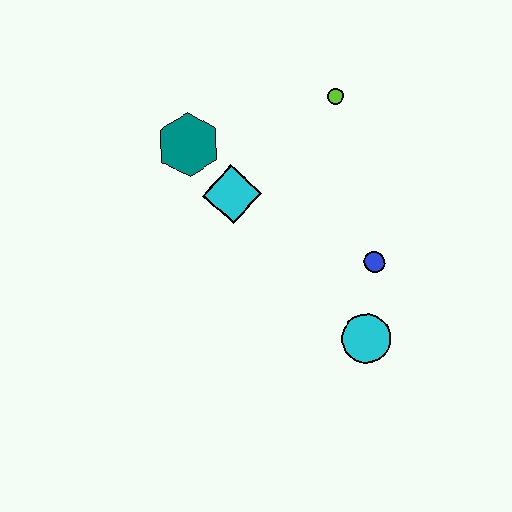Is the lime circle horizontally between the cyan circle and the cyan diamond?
Yes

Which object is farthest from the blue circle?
The teal hexagon is farthest from the blue circle.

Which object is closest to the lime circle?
The cyan diamond is closest to the lime circle.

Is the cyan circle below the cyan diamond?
Yes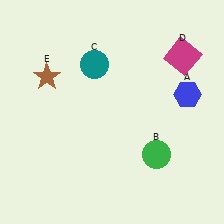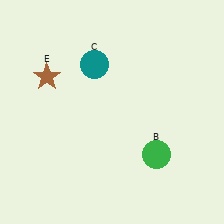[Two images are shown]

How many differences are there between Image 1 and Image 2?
There are 2 differences between the two images.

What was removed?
The blue hexagon (A), the magenta square (D) were removed in Image 2.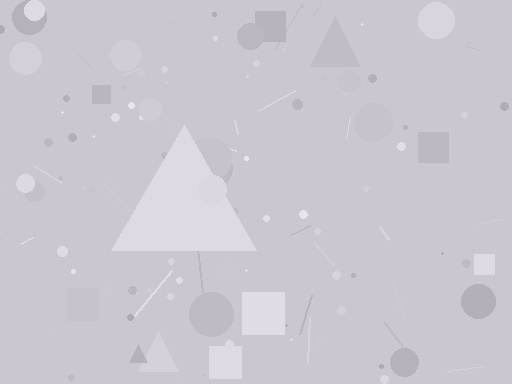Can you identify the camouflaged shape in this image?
The camouflaged shape is a triangle.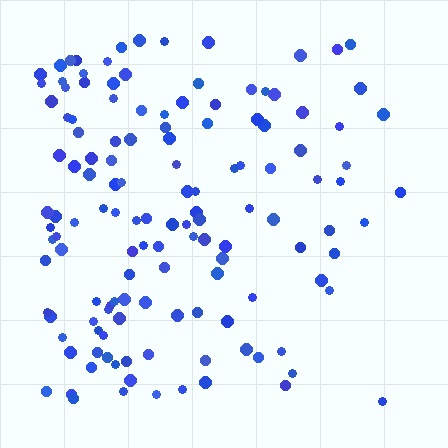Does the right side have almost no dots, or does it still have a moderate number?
Still a moderate number, just noticeably fewer than the left.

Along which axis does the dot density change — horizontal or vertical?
Horizontal.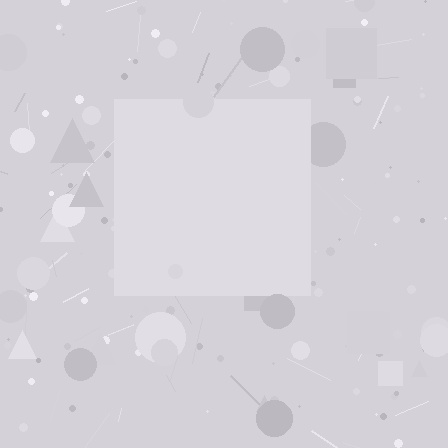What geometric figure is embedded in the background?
A square is embedded in the background.